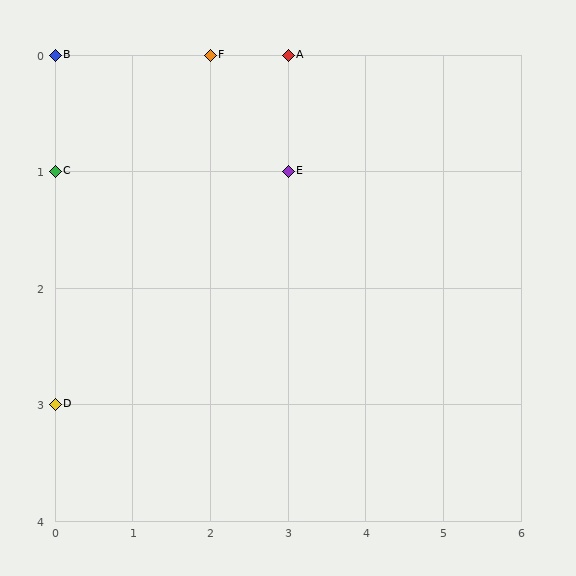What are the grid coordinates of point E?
Point E is at grid coordinates (3, 1).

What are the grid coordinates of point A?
Point A is at grid coordinates (3, 0).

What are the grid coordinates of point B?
Point B is at grid coordinates (0, 0).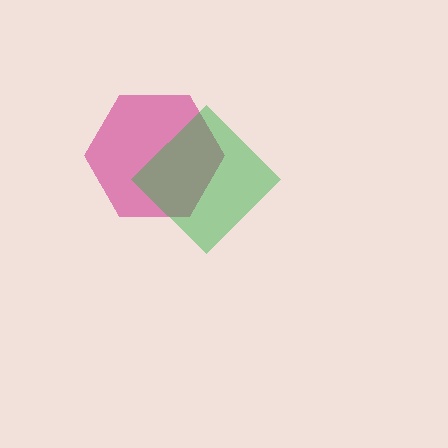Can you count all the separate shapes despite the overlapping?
Yes, there are 2 separate shapes.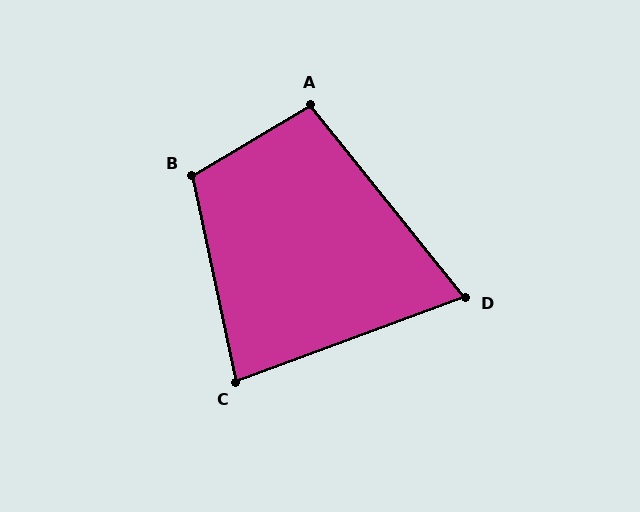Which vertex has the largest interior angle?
B, at approximately 109 degrees.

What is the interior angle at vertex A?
Approximately 98 degrees (obtuse).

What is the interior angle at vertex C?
Approximately 82 degrees (acute).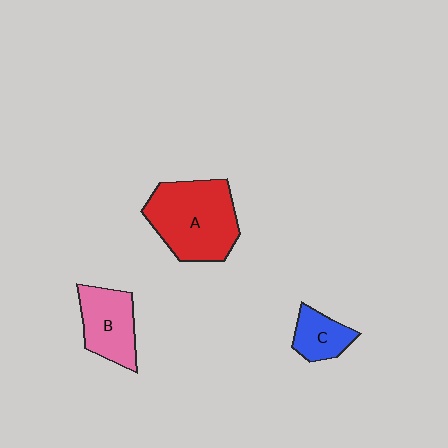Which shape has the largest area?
Shape A (red).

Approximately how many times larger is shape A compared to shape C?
Approximately 2.6 times.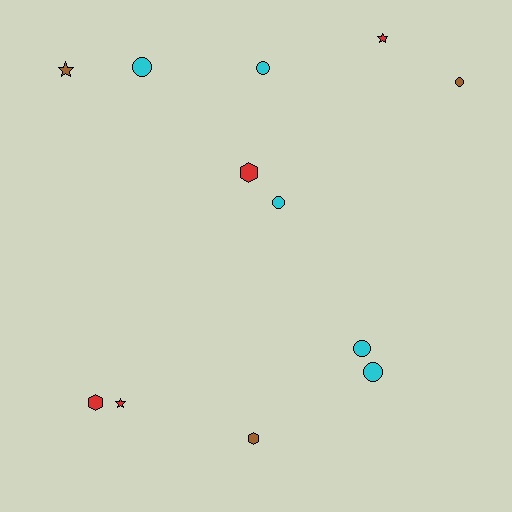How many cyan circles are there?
There are 5 cyan circles.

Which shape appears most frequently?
Circle, with 6 objects.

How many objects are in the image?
There are 12 objects.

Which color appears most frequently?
Cyan, with 5 objects.